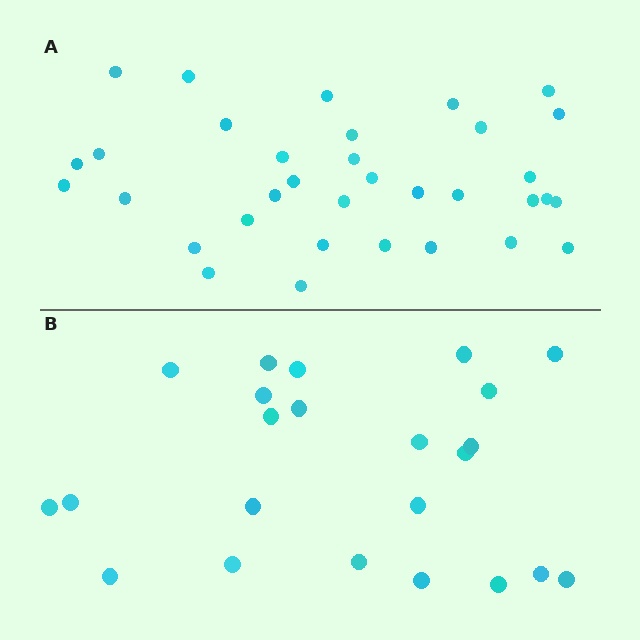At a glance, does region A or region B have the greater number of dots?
Region A (the top region) has more dots.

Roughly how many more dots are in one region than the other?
Region A has roughly 12 or so more dots than region B.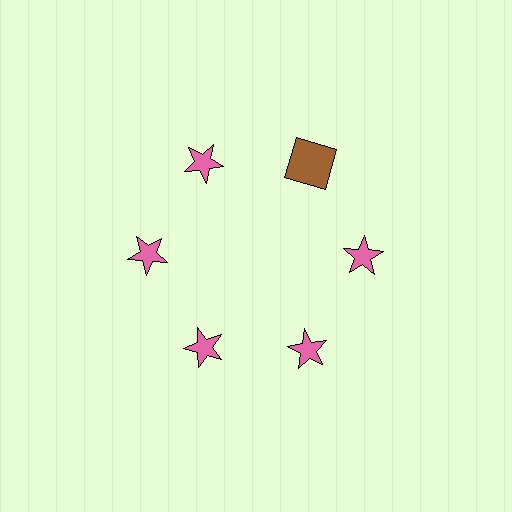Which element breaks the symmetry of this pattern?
The brown square at roughly the 1 o'clock position breaks the symmetry. All other shapes are pink stars.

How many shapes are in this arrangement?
There are 6 shapes arranged in a ring pattern.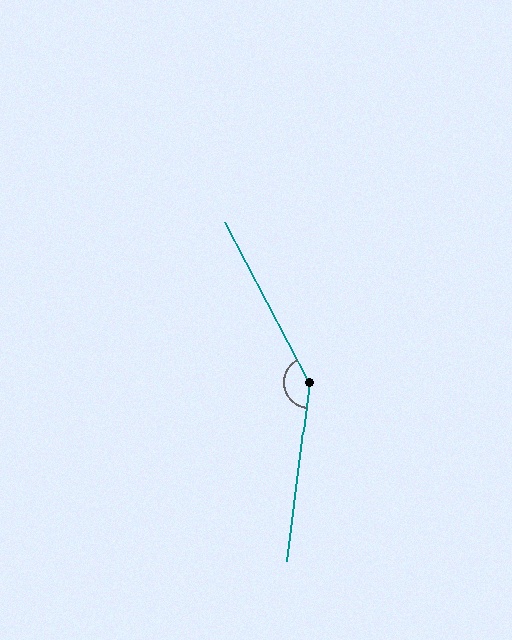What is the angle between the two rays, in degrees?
Approximately 146 degrees.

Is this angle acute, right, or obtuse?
It is obtuse.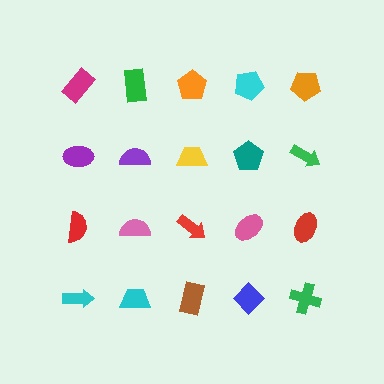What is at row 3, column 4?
A pink ellipse.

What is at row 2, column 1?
A purple ellipse.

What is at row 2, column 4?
A teal pentagon.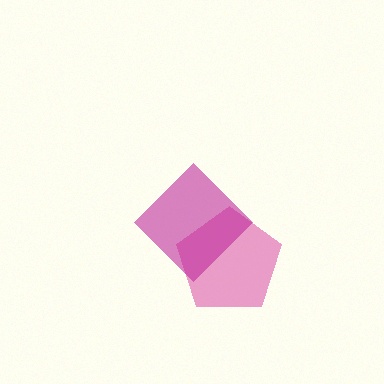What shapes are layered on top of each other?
The layered shapes are: a pink pentagon, a magenta diamond.